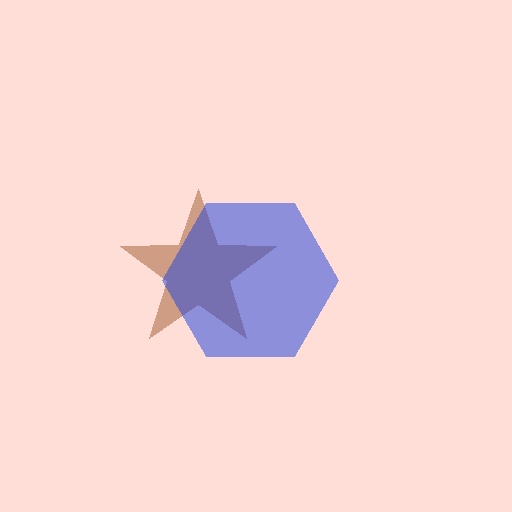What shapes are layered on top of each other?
The layered shapes are: a brown star, a blue hexagon.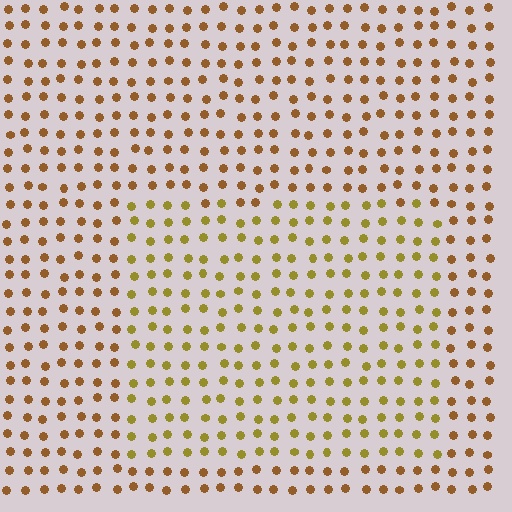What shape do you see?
I see a rectangle.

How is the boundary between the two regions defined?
The boundary is defined purely by a slight shift in hue (about 27 degrees). Spacing, size, and orientation are identical on both sides.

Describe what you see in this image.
The image is filled with small brown elements in a uniform arrangement. A rectangle-shaped region is visible where the elements are tinted to a slightly different hue, forming a subtle color boundary.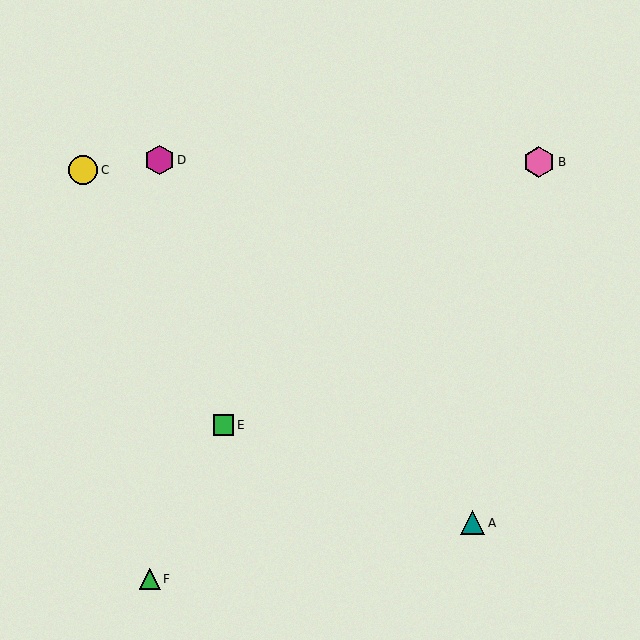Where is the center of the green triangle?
The center of the green triangle is at (150, 579).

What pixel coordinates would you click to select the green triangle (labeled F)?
Click at (150, 579) to select the green triangle F.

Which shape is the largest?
The pink hexagon (labeled B) is the largest.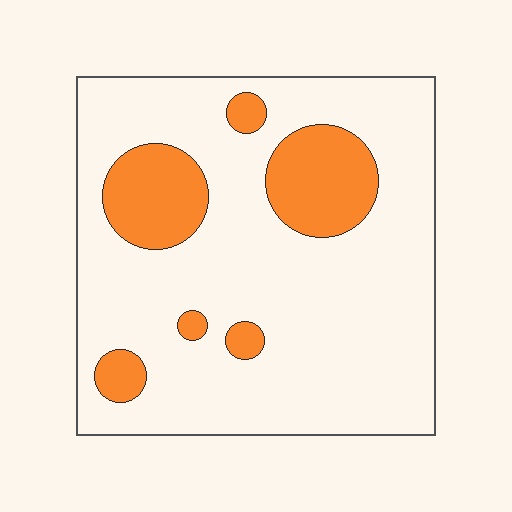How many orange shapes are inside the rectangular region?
6.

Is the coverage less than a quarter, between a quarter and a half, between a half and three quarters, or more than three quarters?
Less than a quarter.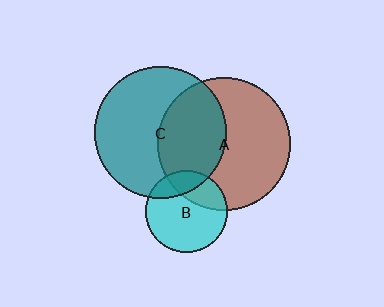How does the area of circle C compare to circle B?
Approximately 2.6 times.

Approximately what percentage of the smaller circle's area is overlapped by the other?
Approximately 20%.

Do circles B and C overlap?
Yes.